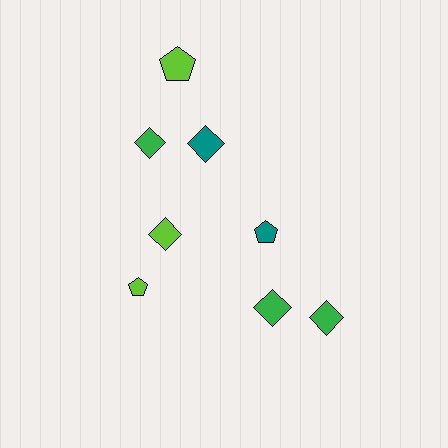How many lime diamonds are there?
There is 1 lime diamond.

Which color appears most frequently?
Green, with 3 objects.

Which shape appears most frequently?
Diamond, with 5 objects.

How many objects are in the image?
There are 8 objects.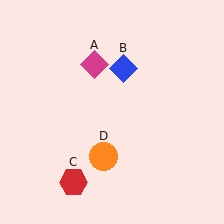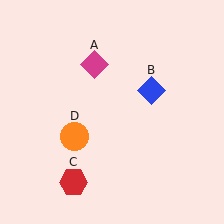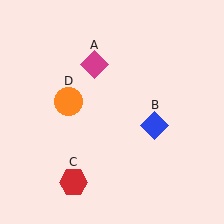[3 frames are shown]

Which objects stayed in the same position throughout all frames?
Magenta diamond (object A) and red hexagon (object C) remained stationary.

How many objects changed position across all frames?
2 objects changed position: blue diamond (object B), orange circle (object D).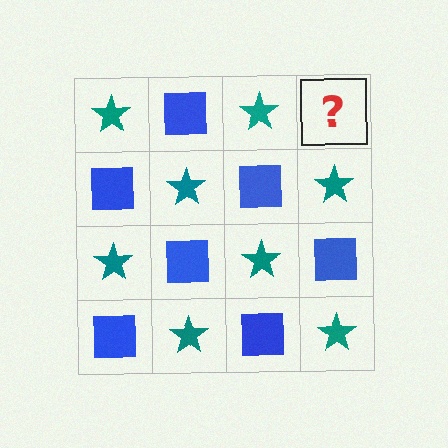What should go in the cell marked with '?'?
The missing cell should contain a blue square.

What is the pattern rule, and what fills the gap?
The rule is that it alternates teal star and blue square in a checkerboard pattern. The gap should be filled with a blue square.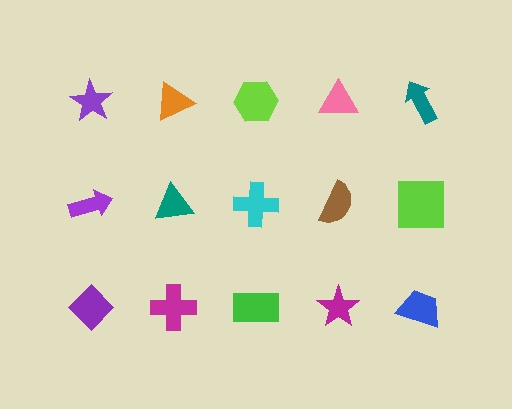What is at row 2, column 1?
A purple arrow.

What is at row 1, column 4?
A pink triangle.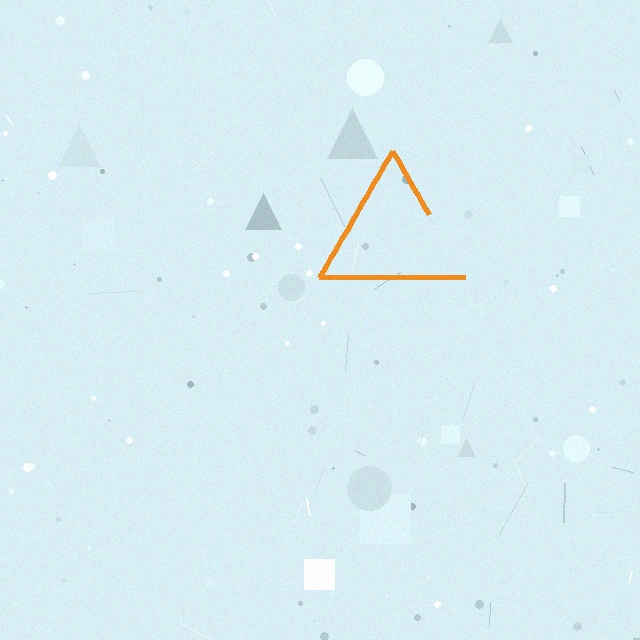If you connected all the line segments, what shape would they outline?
They would outline a triangle.